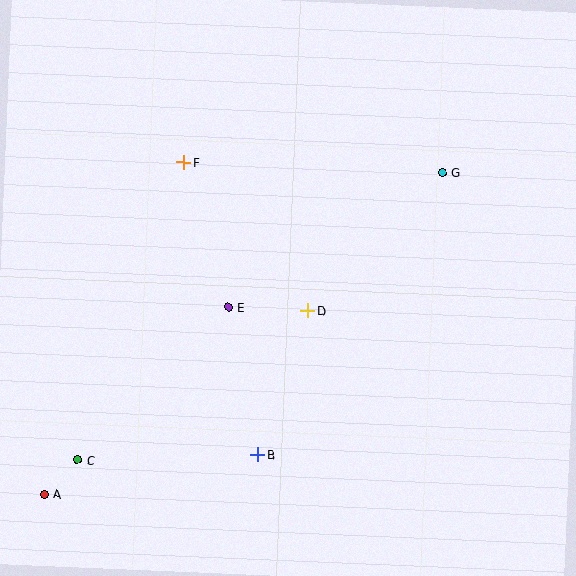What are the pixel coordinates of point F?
Point F is at (184, 162).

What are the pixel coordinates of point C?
Point C is at (77, 460).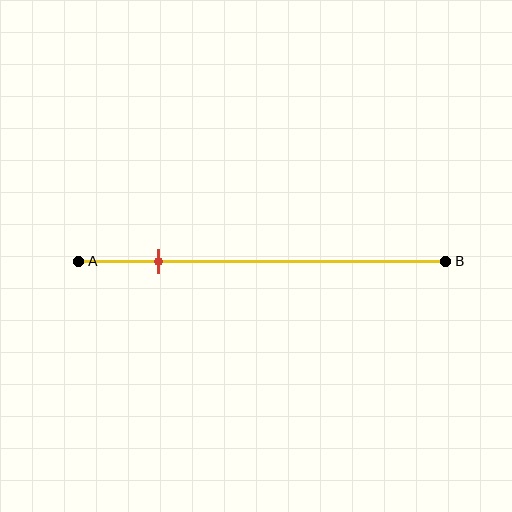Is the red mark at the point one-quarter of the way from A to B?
No, the mark is at about 20% from A, not at the 25% one-quarter point.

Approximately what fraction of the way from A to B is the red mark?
The red mark is approximately 20% of the way from A to B.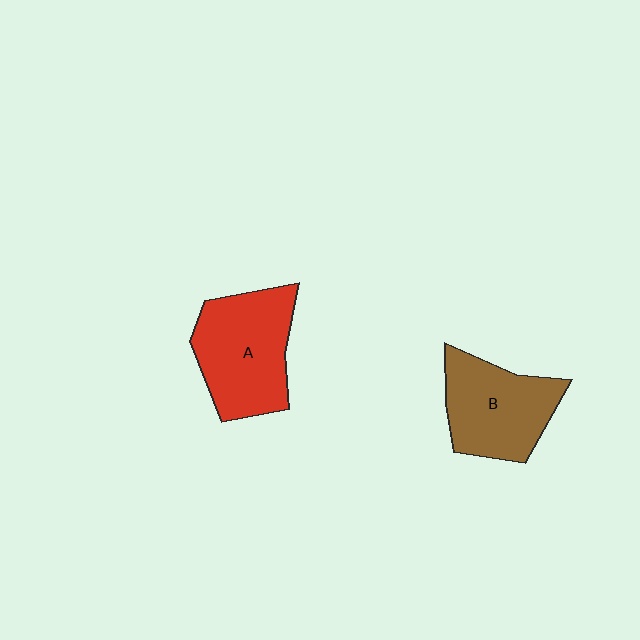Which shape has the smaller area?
Shape B (brown).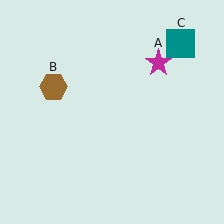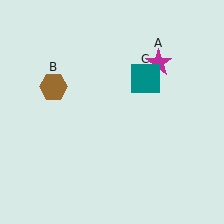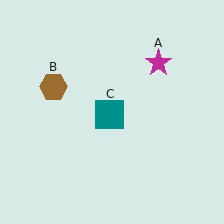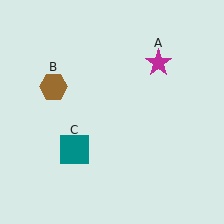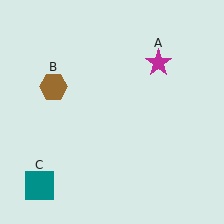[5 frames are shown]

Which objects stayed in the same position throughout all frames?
Magenta star (object A) and brown hexagon (object B) remained stationary.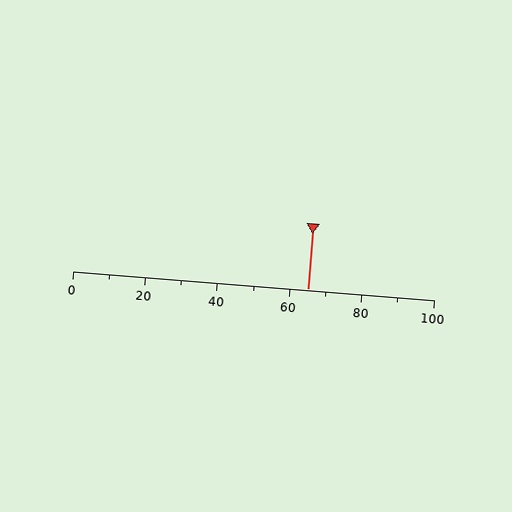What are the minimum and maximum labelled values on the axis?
The axis runs from 0 to 100.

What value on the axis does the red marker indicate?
The marker indicates approximately 65.